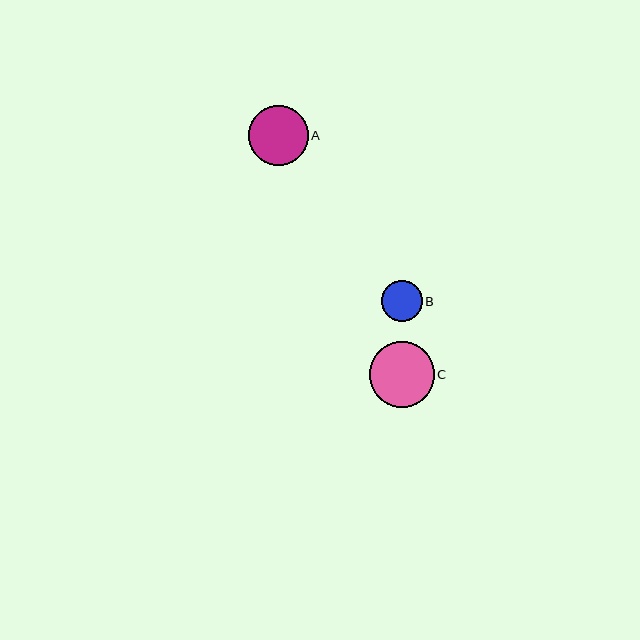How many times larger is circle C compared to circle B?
Circle C is approximately 1.6 times the size of circle B.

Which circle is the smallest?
Circle B is the smallest with a size of approximately 41 pixels.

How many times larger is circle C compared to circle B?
Circle C is approximately 1.6 times the size of circle B.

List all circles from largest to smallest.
From largest to smallest: C, A, B.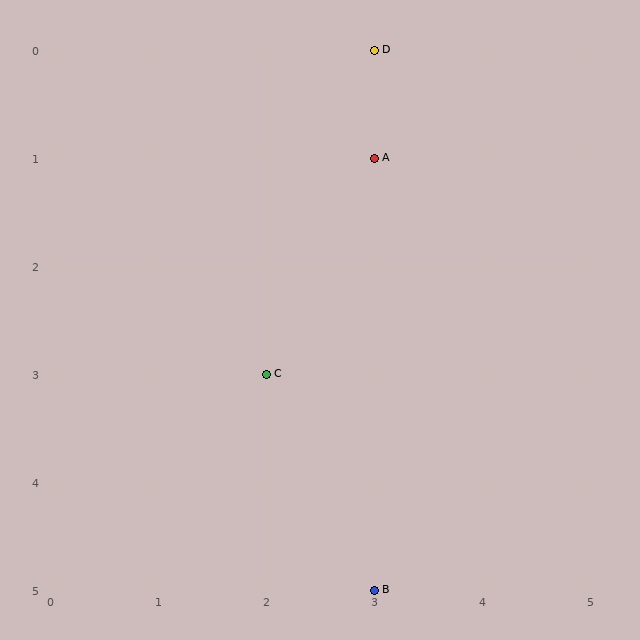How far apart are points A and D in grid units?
Points A and D are 1 row apart.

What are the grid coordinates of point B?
Point B is at grid coordinates (3, 5).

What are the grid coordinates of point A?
Point A is at grid coordinates (3, 1).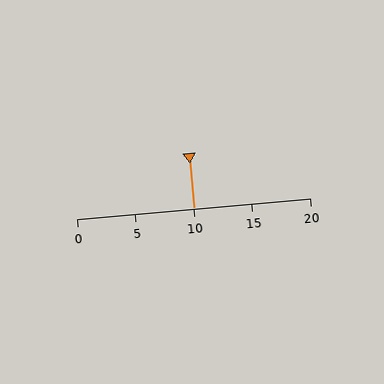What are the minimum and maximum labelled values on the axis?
The axis runs from 0 to 20.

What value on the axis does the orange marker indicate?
The marker indicates approximately 10.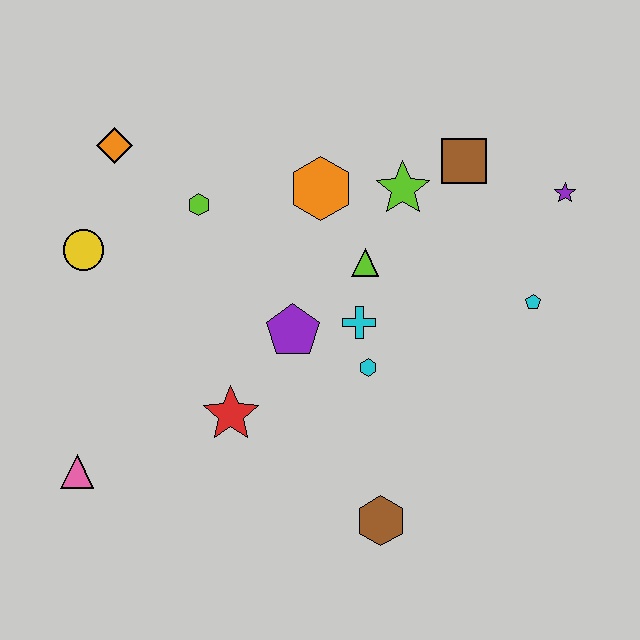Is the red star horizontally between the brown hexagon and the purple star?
No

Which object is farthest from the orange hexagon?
The pink triangle is farthest from the orange hexagon.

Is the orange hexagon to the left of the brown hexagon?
Yes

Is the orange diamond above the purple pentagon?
Yes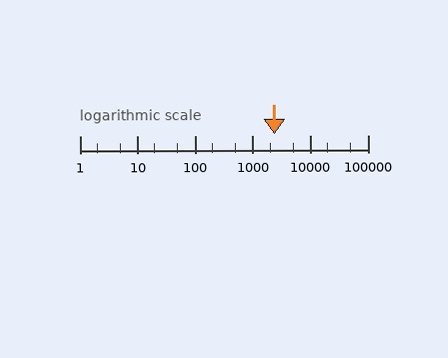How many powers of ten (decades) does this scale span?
The scale spans 5 decades, from 1 to 100000.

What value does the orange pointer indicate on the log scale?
The pointer indicates approximately 2400.